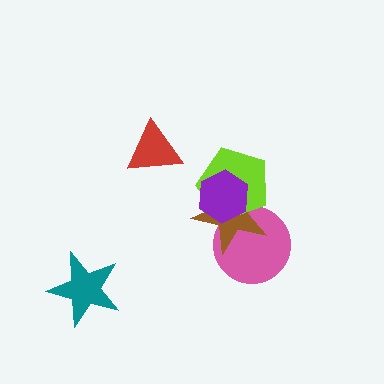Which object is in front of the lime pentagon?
The purple hexagon is in front of the lime pentagon.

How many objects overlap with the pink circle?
3 objects overlap with the pink circle.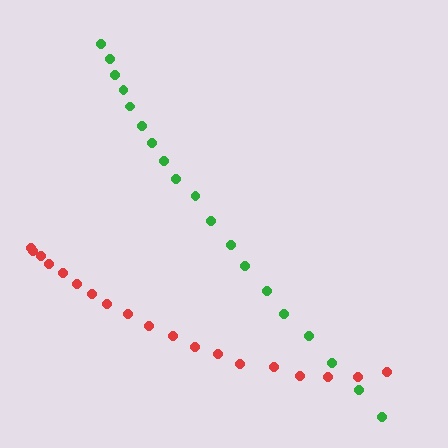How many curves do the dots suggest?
There are 2 distinct paths.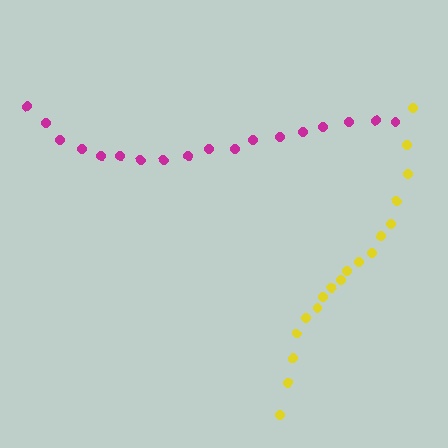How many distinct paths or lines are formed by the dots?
There are 2 distinct paths.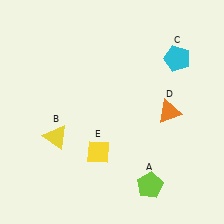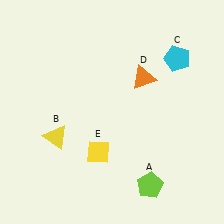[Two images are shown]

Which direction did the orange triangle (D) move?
The orange triangle (D) moved up.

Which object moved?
The orange triangle (D) moved up.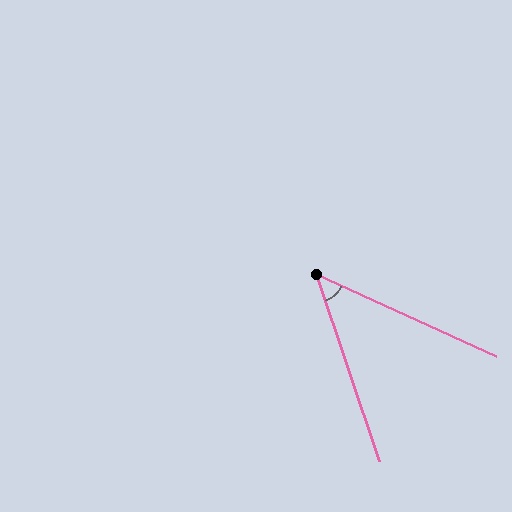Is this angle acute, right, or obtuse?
It is acute.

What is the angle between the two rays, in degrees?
Approximately 47 degrees.